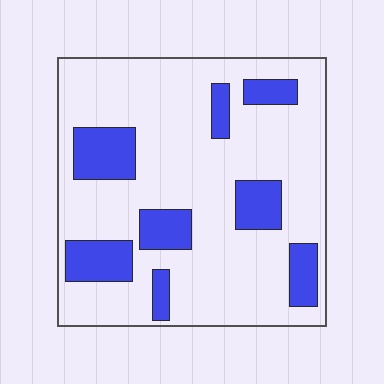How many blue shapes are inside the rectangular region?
8.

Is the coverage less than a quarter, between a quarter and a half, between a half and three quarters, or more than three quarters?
Less than a quarter.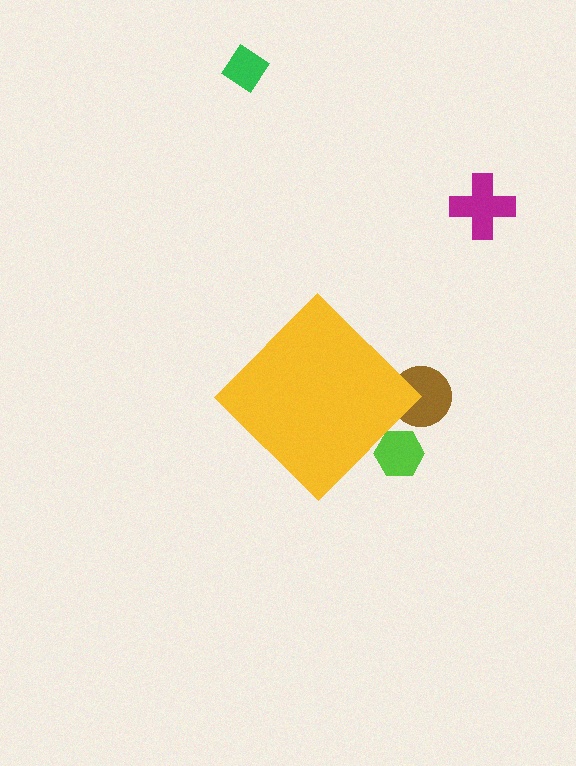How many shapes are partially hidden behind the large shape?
2 shapes are partially hidden.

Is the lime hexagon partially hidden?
Yes, the lime hexagon is partially hidden behind the yellow diamond.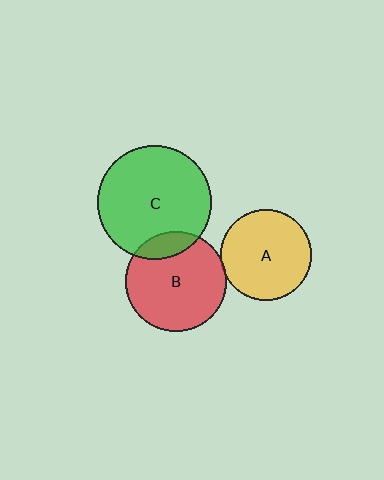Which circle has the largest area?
Circle C (green).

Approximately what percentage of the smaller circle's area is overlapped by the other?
Approximately 5%.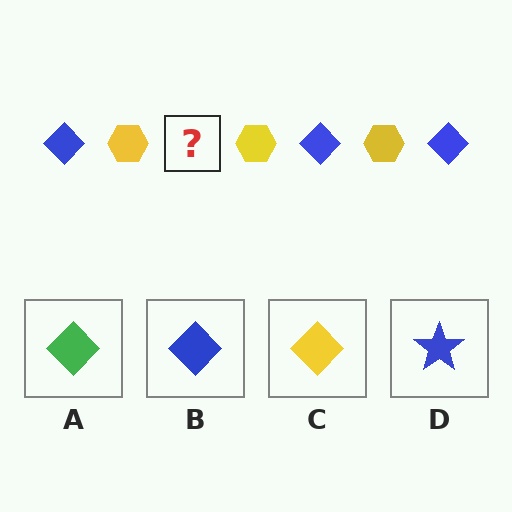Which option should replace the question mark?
Option B.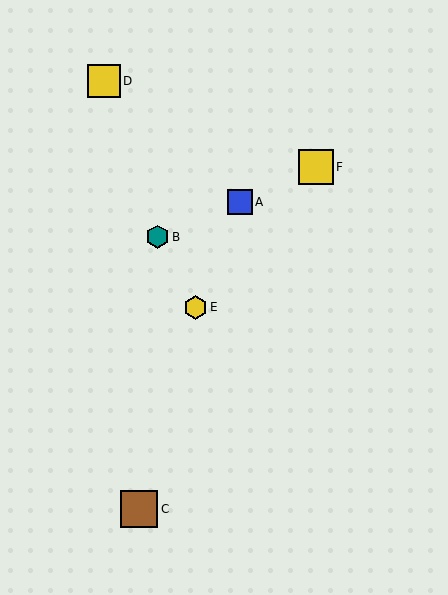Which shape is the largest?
The brown square (labeled C) is the largest.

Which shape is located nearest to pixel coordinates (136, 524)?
The brown square (labeled C) at (139, 509) is nearest to that location.